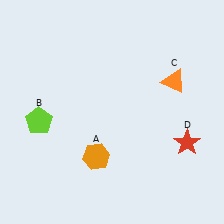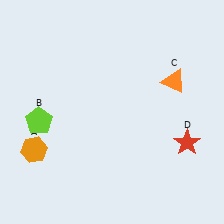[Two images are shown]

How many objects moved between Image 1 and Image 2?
1 object moved between the two images.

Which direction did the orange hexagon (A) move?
The orange hexagon (A) moved left.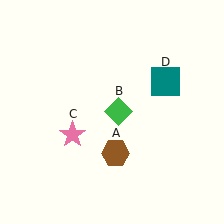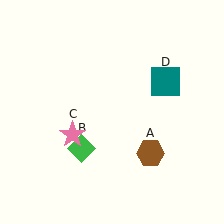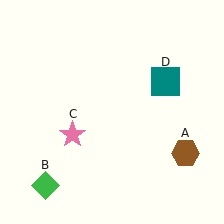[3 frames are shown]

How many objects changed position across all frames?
2 objects changed position: brown hexagon (object A), green diamond (object B).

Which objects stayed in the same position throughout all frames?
Pink star (object C) and teal square (object D) remained stationary.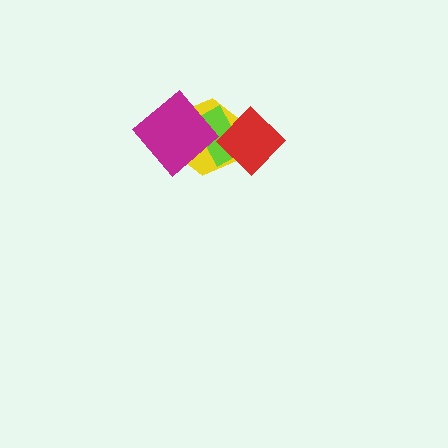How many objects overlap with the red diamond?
2 objects overlap with the red diamond.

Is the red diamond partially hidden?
No, no other shape covers it.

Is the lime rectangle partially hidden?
Yes, it is partially covered by another shape.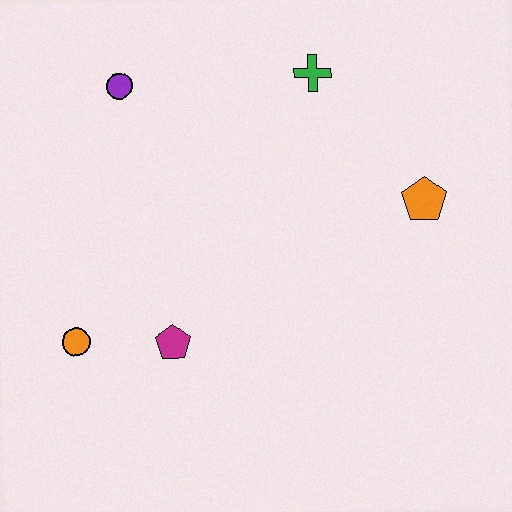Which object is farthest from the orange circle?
The orange pentagon is farthest from the orange circle.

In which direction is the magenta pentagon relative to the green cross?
The magenta pentagon is below the green cross.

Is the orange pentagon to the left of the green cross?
No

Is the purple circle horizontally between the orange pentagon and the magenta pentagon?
No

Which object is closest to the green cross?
The orange pentagon is closest to the green cross.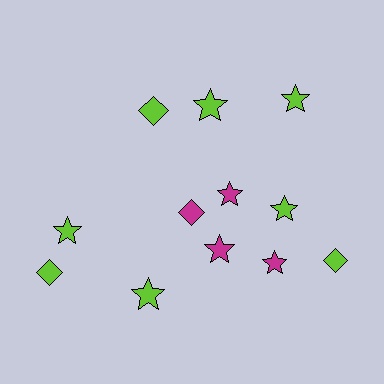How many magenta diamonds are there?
There is 1 magenta diamond.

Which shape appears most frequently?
Star, with 8 objects.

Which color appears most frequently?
Lime, with 8 objects.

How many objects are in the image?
There are 12 objects.